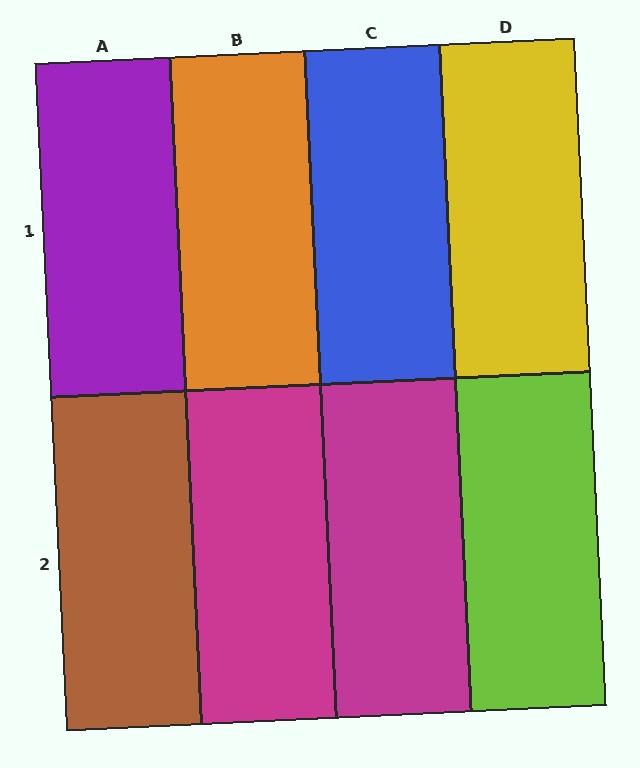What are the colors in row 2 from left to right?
Brown, magenta, magenta, lime.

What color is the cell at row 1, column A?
Purple.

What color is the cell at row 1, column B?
Orange.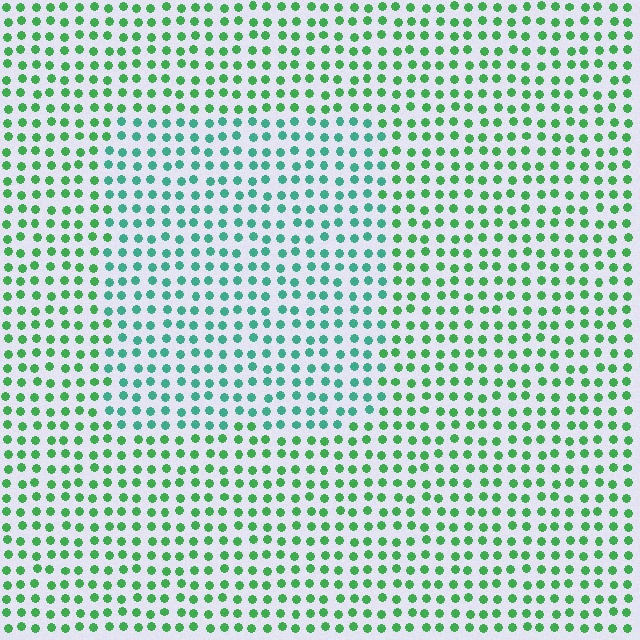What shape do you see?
I see a rectangle.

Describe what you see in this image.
The image is filled with small green elements in a uniform arrangement. A rectangle-shaped region is visible where the elements are tinted to a slightly different hue, forming a subtle color boundary.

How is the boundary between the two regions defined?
The boundary is defined purely by a slight shift in hue (about 33 degrees). Spacing, size, and orientation are identical on both sides.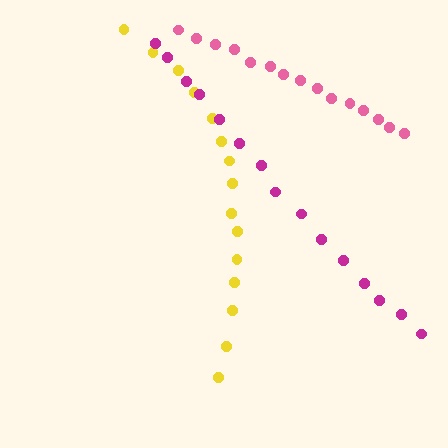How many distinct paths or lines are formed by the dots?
There are 3 distinct paths.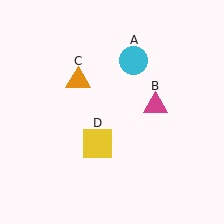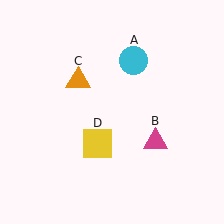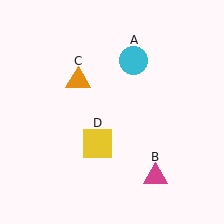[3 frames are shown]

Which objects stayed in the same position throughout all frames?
Cyan circle (object A) and orange triangle (object C) and yellow square (object D) remained stationary.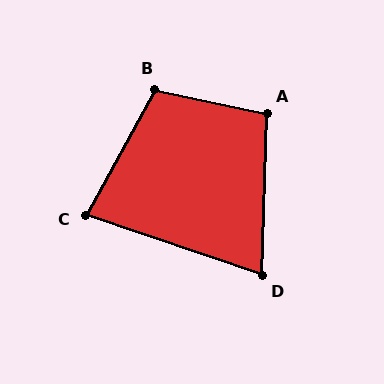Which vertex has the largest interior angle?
B, at approximately 107 degrees.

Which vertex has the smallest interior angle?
D, at approximately 73 degrees.